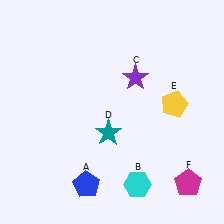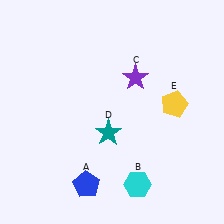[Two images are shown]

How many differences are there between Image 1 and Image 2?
There is 1 difference between the two images.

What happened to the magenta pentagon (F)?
The magenta pentagon (F) was removed in Image 2. It was in the bottom-right area of Image 1.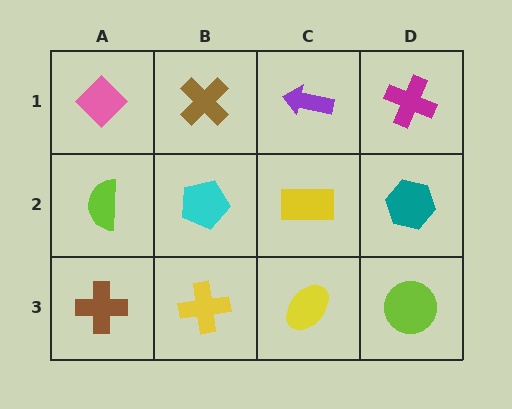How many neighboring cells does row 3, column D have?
2.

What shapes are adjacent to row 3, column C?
A yellow rectangle (row 2, column C), a yellow cross (row 3, column B), a lime circle (row 3, column D).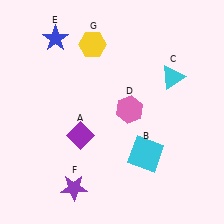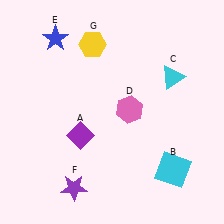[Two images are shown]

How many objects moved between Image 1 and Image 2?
1 object moved between the two images.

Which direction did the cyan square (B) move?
The cyan square (B) moved right.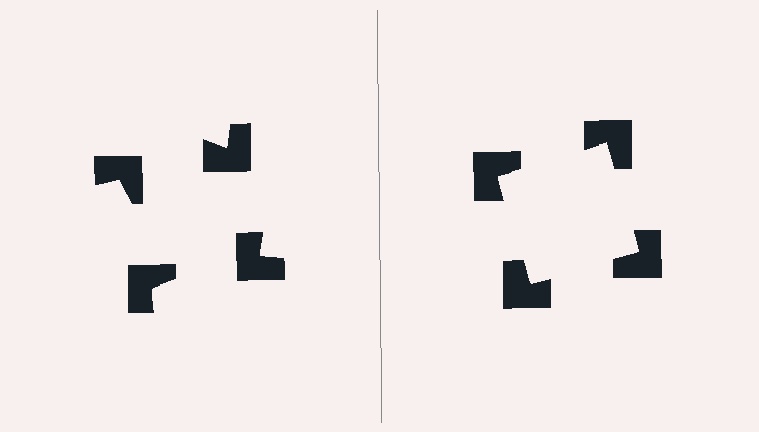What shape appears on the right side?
An illusory square.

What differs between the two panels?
The notched squares are positioned identically on both sides; only the wedge orientations differ. On the right they align to a square; on the left they are misaligned.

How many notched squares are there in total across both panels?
8 — 4 on each side.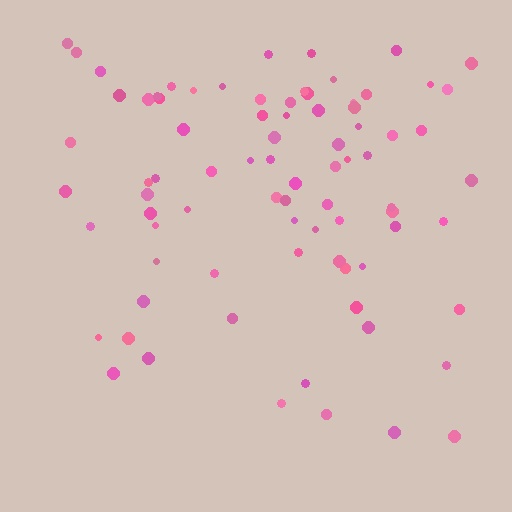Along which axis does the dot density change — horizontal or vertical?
Vertical.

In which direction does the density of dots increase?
From bottom to top, with the top side densest.